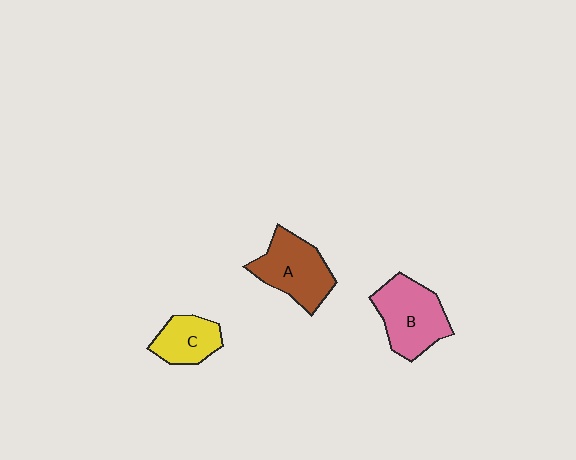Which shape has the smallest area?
Shape C (yellow).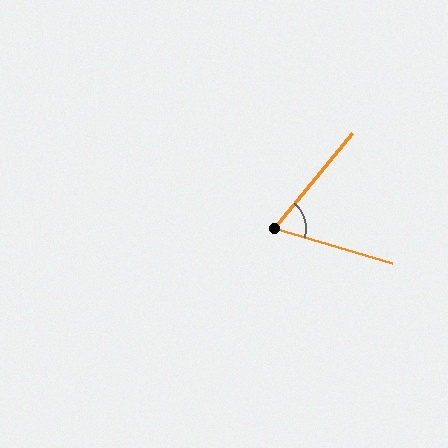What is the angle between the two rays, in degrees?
Approximately 67 degrees.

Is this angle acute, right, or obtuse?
It is acute.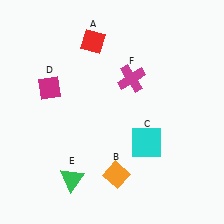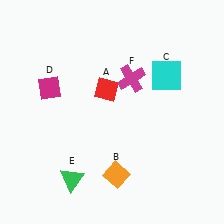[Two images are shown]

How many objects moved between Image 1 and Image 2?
2 objects moved between the two images.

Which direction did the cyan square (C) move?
The cyan square (C) moved up.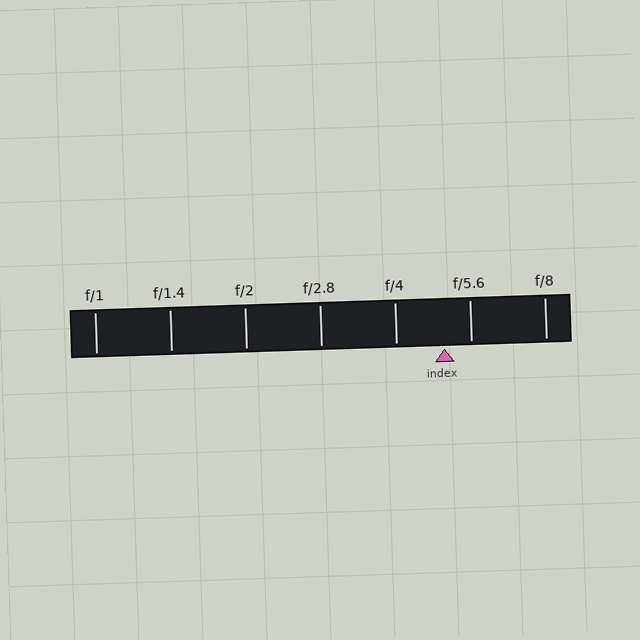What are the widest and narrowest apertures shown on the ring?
The widest aperture shown is f/1 and the narrowest is f/8.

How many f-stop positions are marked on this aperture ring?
There are 7 f-stop positions marked.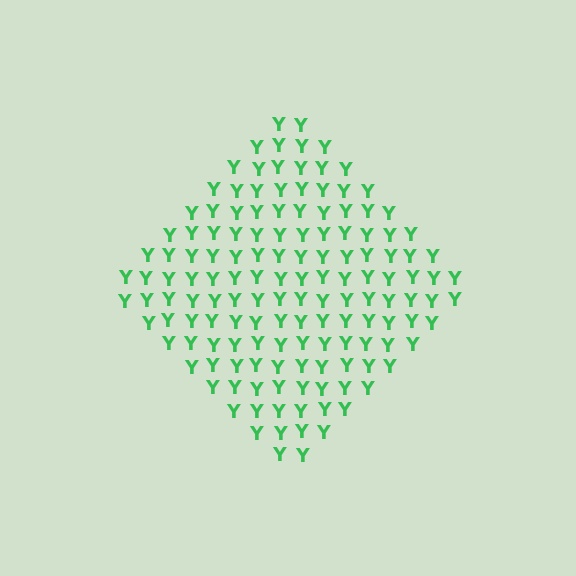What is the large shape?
The large shape is a diamond.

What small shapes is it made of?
It is made of small letter Y's.